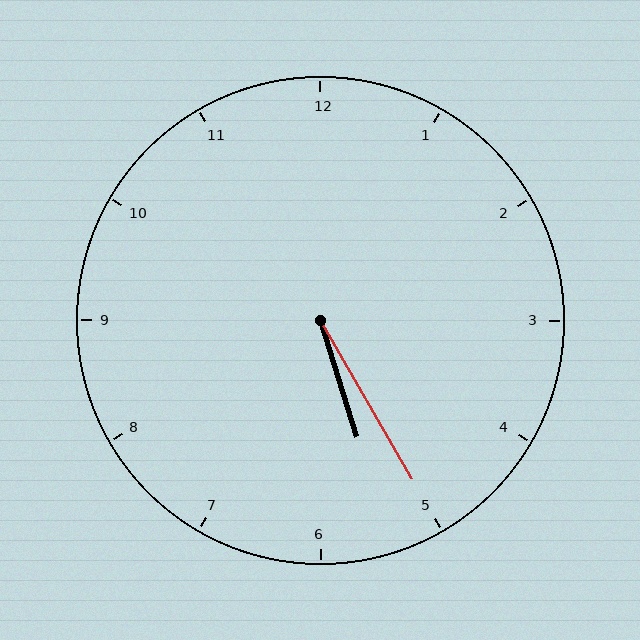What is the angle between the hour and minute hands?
Approximately 12 degrees.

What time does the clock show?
5:25.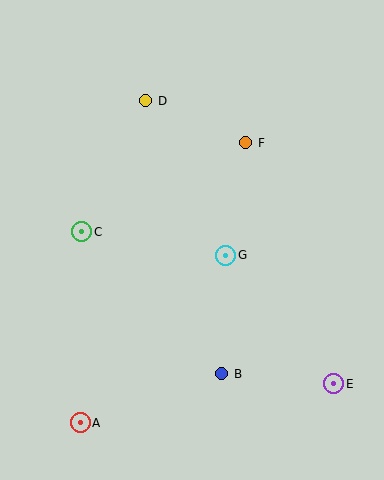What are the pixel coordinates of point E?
Point E is at (334, 384).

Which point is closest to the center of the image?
Point G at (226, 255) is closest to the center.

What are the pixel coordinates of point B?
Point B is at (222, 374).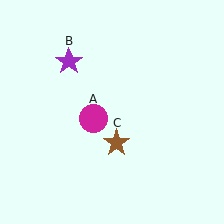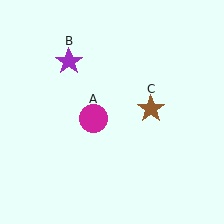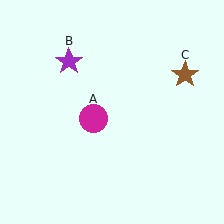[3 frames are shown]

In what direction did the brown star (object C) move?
The brown star (object C) moved up and to the right.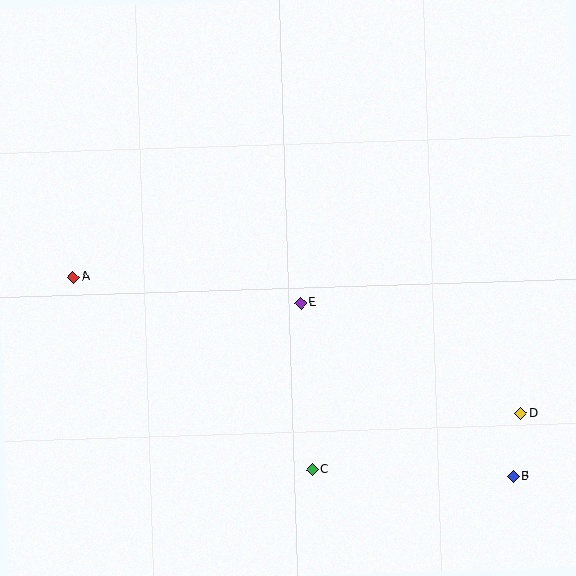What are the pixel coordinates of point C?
Point C is at (312, 470).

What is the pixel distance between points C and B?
The distance between C and B is 201 pixels.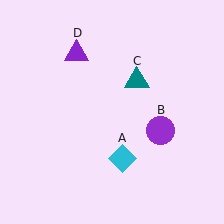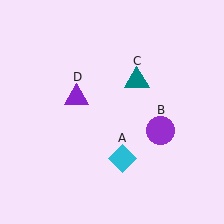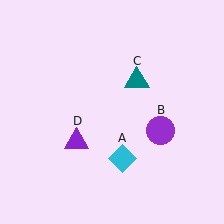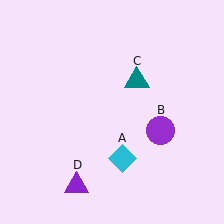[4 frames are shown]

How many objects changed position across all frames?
1 object changed position: purple triangle (object D).